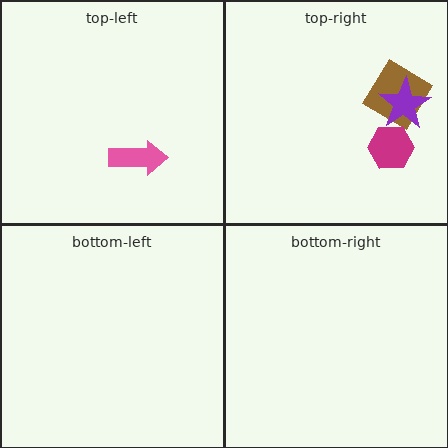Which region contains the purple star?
The top-right region.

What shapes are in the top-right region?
The brown diamond, the purple star, the magenta hexagon.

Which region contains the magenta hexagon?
The top-right region.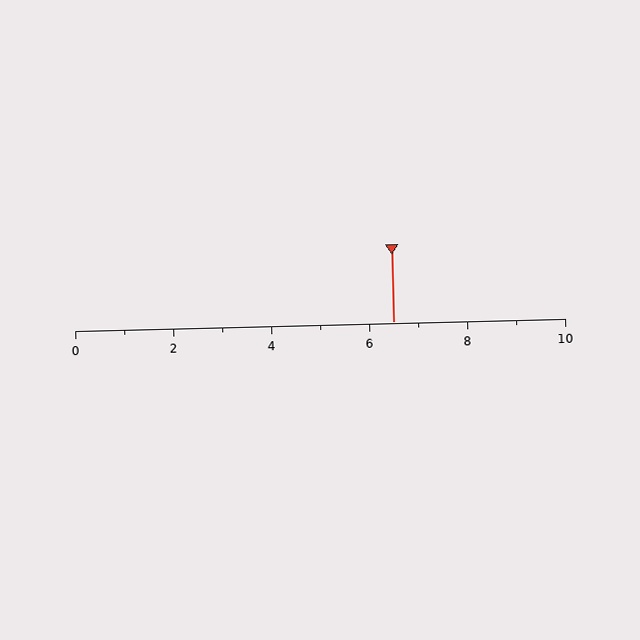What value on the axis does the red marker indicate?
The marker indicates approximately 6.5.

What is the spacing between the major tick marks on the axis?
The major ticks are spaced 2 apart.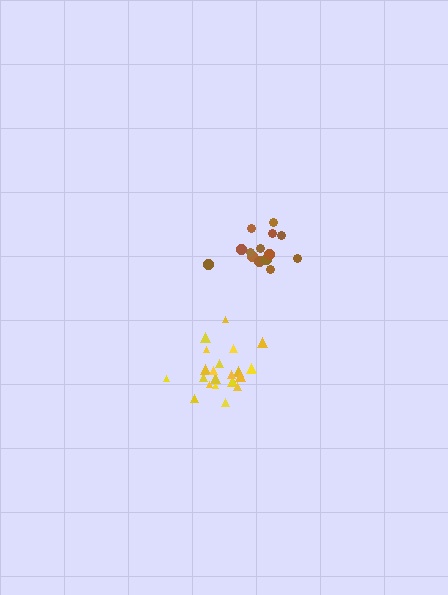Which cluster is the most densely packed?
Yellow.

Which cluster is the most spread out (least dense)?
Brown.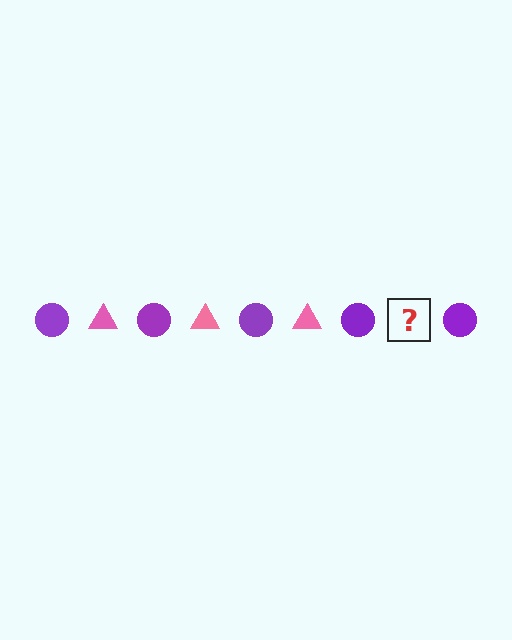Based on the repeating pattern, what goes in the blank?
The blank should be a pink triangle.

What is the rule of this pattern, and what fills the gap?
The rule is that the pattern alternates between purple circle and pink triangle. The gap should be filled with a pink triangle.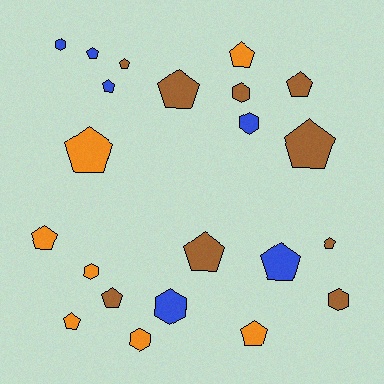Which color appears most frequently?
Brown, with 9 objects.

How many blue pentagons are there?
There are 3 blue pentagons.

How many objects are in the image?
There are 22 objects.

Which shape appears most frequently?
Pentagon, with 15 objects.